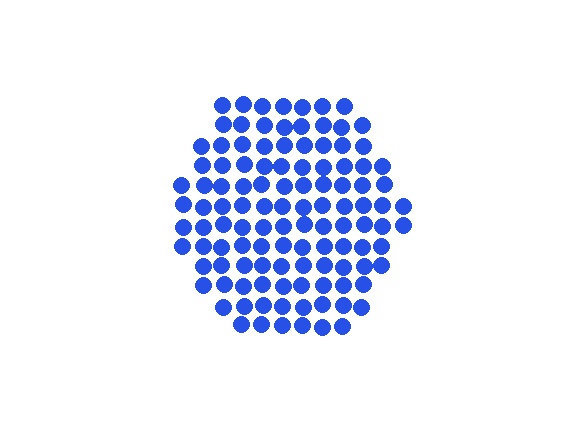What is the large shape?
The large shape is a hexagon.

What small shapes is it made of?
It is made of small circles.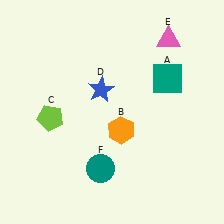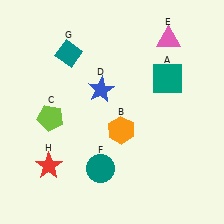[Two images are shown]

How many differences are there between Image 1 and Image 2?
There are 2 differences between the two images.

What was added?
A teal diamond (G), a red star (H) were added in Image 2.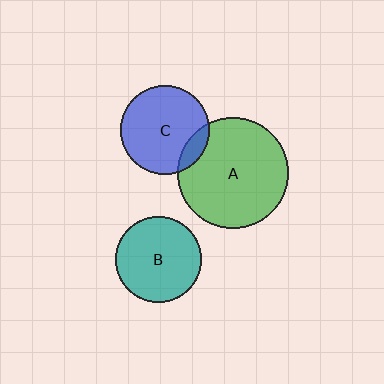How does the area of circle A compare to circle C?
Approximately 1.5 times.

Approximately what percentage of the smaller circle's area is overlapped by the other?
Approximately 10%.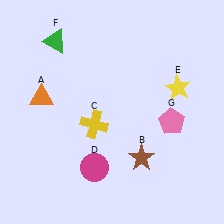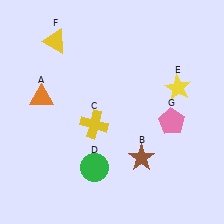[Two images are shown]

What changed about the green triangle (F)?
In Image 1, F is green. In Image 2, it changed to yellow.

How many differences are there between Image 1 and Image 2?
There are 2 differences between the two images.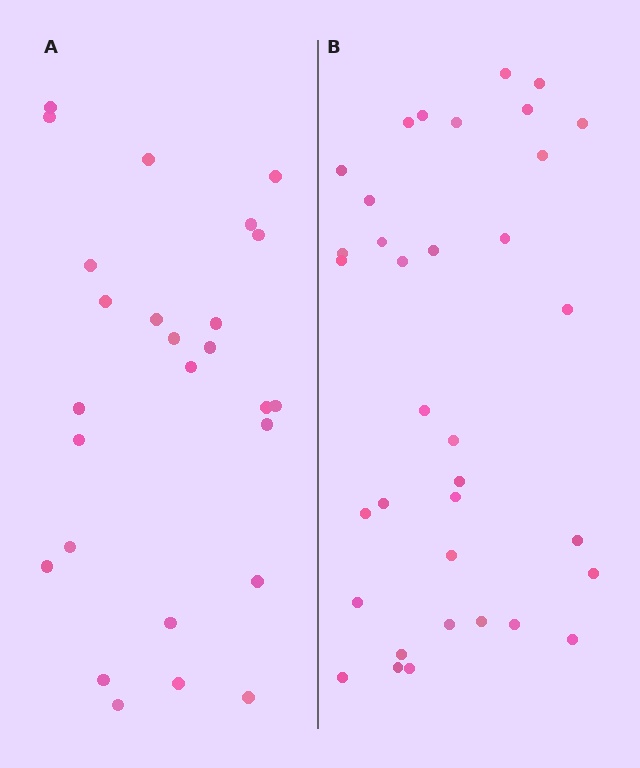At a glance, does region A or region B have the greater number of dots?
Region B (the right region) has more dots.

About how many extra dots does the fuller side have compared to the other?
Region B has roughly 8 or so more dots than region A.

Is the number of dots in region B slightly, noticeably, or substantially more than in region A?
Region B has noticeably more, but not dramatically so. The ratio is roughly 1.3 to 1.